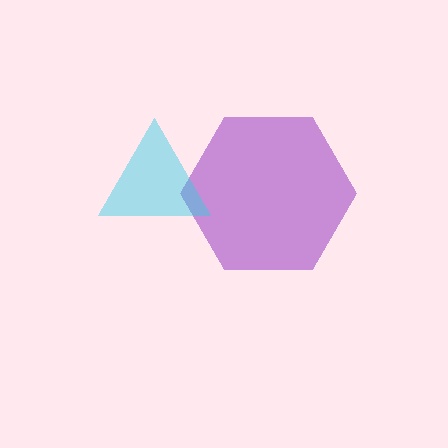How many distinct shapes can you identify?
There are 2 distinct shapes: a purple hexagon, a cyan triangle.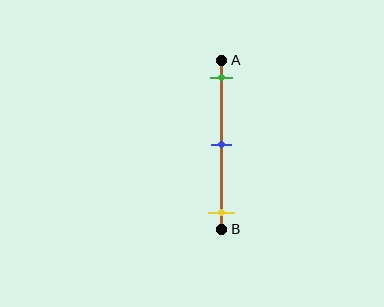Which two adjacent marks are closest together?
The green and blue marks are the closest adjacent pair.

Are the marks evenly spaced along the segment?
Yes, the marks are approximately evenly spaced.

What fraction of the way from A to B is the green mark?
The green mark is approximately 10% (0.1) of the way from A to B.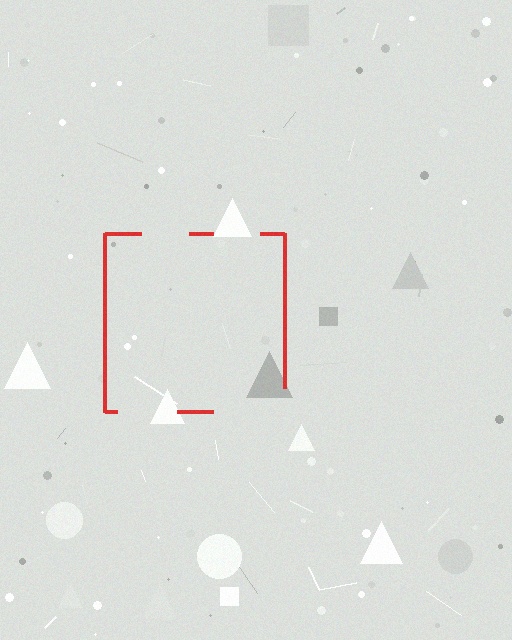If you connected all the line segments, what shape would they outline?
They would outline a square.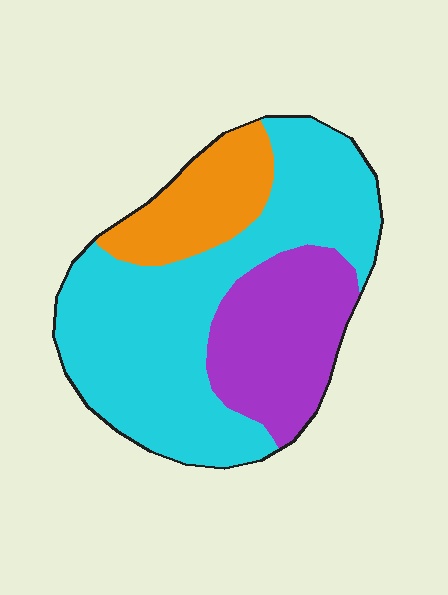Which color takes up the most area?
Cyan, at roughly 55%.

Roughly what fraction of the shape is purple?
Purple covers about 25% of the shape.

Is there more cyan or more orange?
Cyan.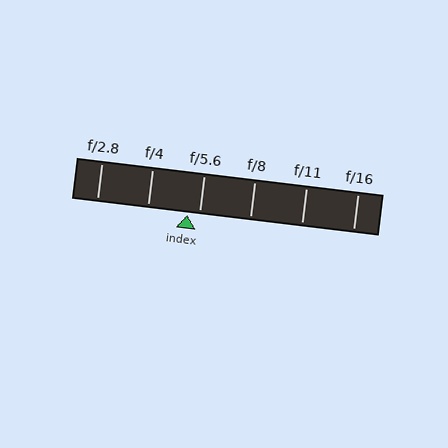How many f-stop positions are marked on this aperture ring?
There are 6 f-stop positions marked.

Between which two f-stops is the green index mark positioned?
The index mark is between f/4 and f/5.6.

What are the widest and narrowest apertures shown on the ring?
The widest aperture shown is f/2.8 and the narrowest is f/16.